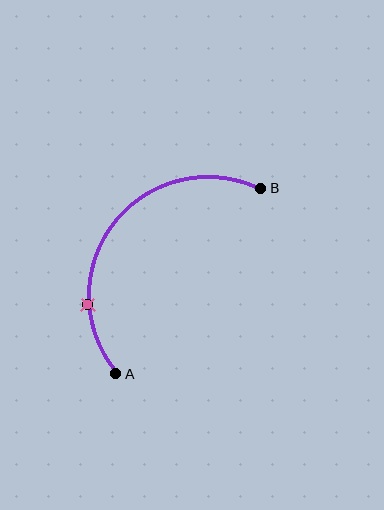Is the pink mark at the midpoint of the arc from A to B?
No. The pink mark lies on the arc but is closer to endpoint A. The arc midpoint would be at the point on the curve equidistant along the arc from both A and B.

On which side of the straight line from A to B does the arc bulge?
The arc bulges above and to the left of the straight line connecting A and B.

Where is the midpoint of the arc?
The arc midpoint is the point on the curve farthest from the straight line joining A and B. It sits above and to the left of that line.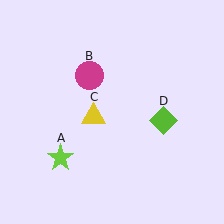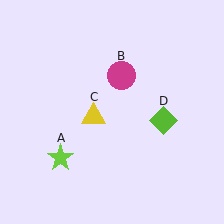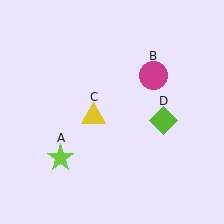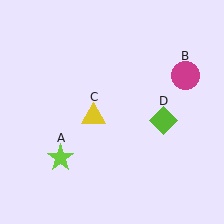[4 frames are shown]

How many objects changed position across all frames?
1 object changed position: magenta circle (object B).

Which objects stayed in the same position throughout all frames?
Lime star (object A) and yellow triangle (object C) and lime diamond (object D) remained stationary.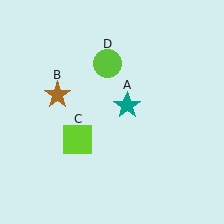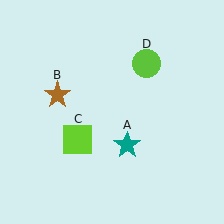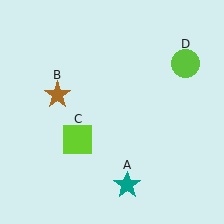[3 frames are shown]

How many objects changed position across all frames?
2 objects changed position: teal star (object A), lime circle (object D).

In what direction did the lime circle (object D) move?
The lime circle (object D) moved right.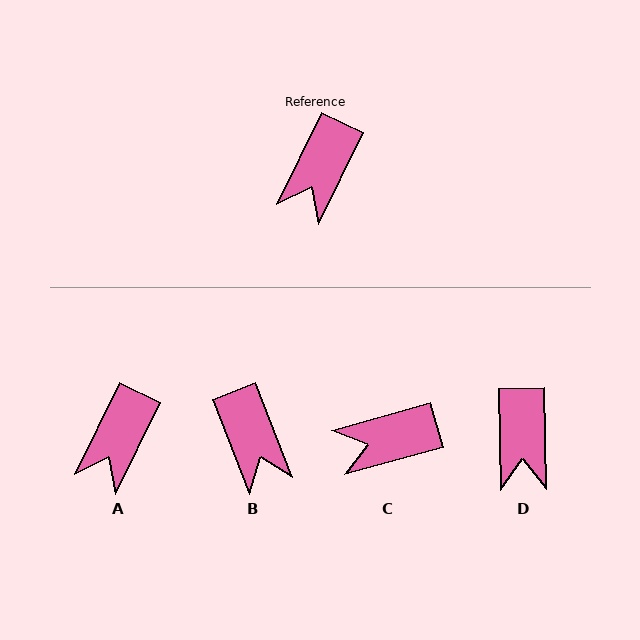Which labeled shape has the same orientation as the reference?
A.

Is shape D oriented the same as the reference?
No, it is off by about 27 degrees.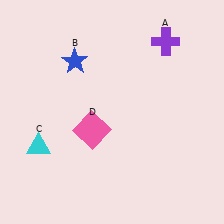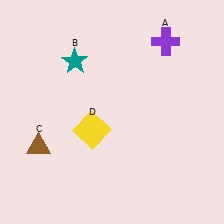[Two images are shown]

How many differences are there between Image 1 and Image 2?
There are 3 differences between the two images.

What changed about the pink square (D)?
In Image 1, D is pink. In Image 2, it changed to yellow.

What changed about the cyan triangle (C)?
In Image 1, C is cyan. In Image 2, it changed to brown.